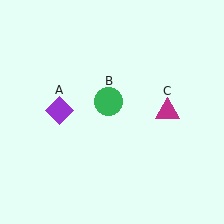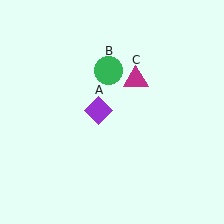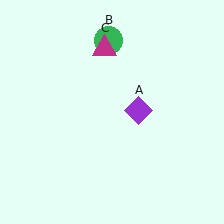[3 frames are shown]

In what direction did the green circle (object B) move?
The green circle (object B) moved up.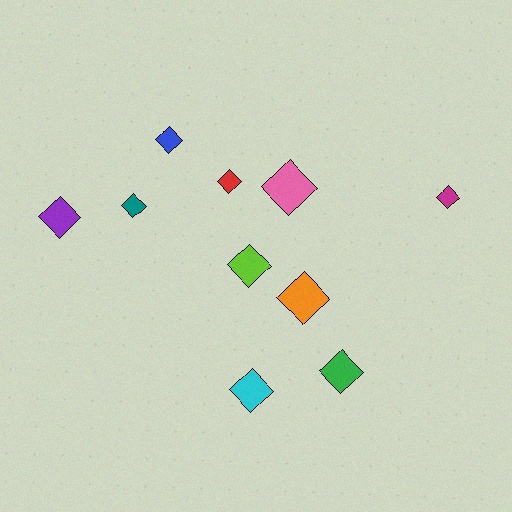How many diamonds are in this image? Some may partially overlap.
There are 10 diamonds.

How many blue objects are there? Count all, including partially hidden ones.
There is 1 blue object.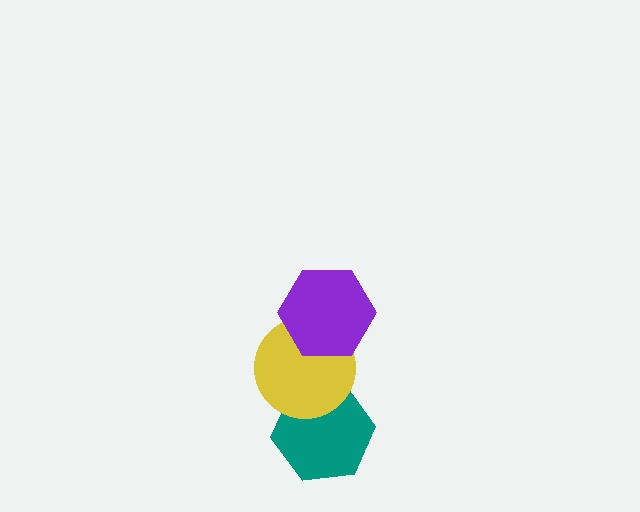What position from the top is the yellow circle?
The yellow circle is 2nd from the top.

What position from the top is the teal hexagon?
The teal hexagon is 3rd from the top.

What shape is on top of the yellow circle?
The purple hexagon is on top of the yellow circle.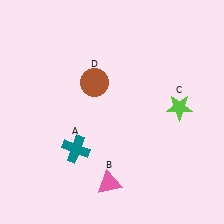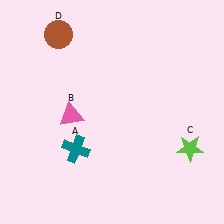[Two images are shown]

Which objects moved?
The objects that moved are: the pink triangle (B), the lime star (C), the brown circle (D).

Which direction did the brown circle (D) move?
The brown circle (D) moved up.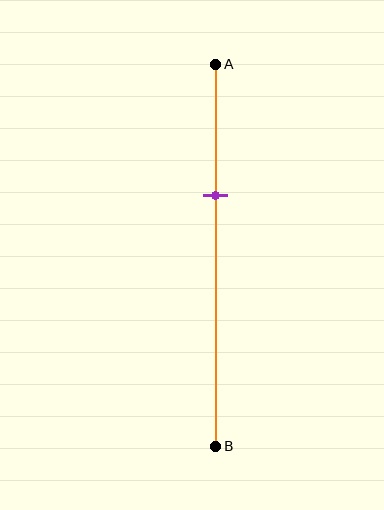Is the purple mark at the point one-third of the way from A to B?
Yes, the mark is approximately at the one-third point.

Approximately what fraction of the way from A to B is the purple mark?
The purple mark is approximately 35% of the way from A to B.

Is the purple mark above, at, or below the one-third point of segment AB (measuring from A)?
The purple mark is approximately at the one-third point of segment AB.